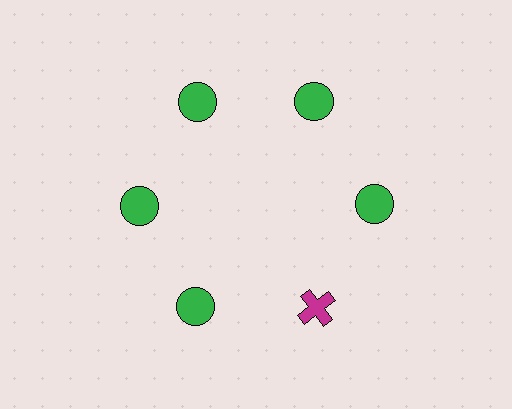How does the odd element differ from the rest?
It differs in both color (magenta instead of green) and shape (cross instead of circle).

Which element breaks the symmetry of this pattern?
The magenta cross at roughly the 5 o'clock position breaks the symmetry. All other shapes are green circles.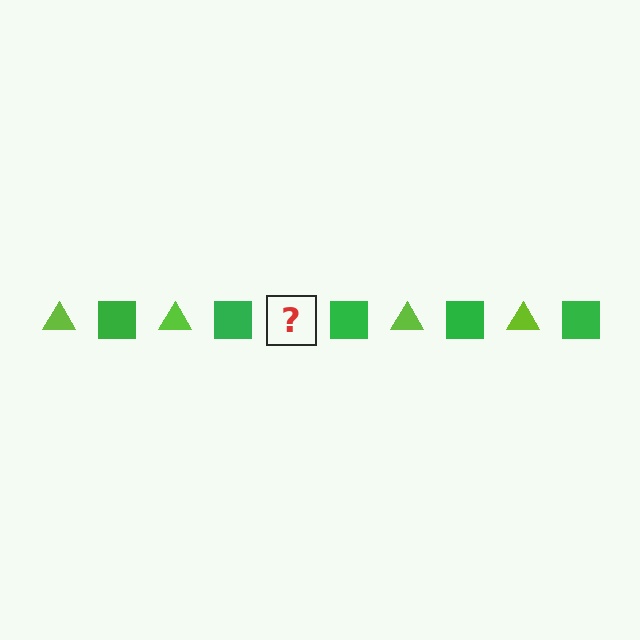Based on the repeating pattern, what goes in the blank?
The blank should be a lime triangle.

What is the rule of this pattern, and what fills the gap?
The rule is that the pattern alternates between lime triangle and green square. The gap should be filled with a lime triangle.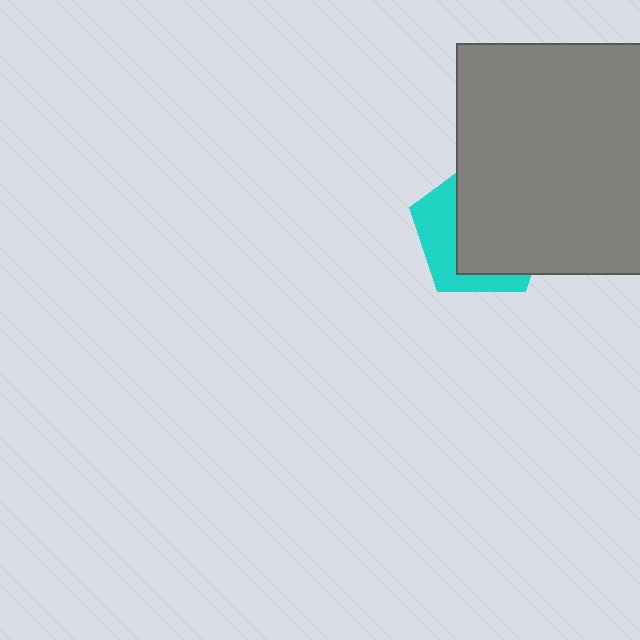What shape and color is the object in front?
The object in front is a gray square.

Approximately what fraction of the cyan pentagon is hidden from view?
Roughly 66% of the cyan pentagon is hidden behind the gray square.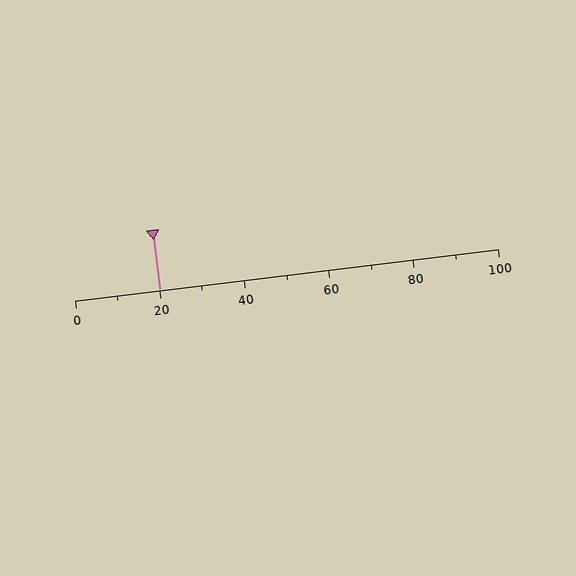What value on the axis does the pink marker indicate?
The marker indicates approximately 20.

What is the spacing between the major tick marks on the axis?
The major ticks are spaced 20 apart.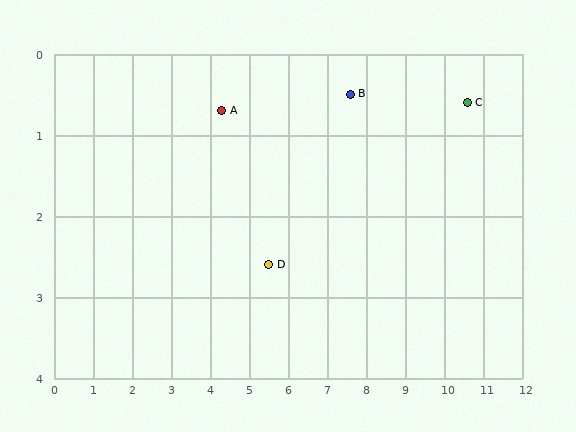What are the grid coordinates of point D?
Point D is at approximately (5.5, 2.6).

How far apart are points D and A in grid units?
Points D and A are about 2.2 grid units apart.